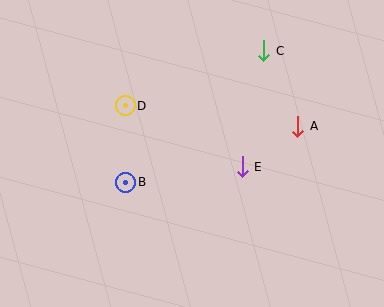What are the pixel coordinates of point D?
Point D is at (125, 106).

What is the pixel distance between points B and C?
The distance between B and C is 191 pixels.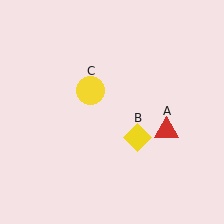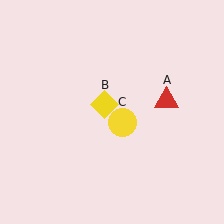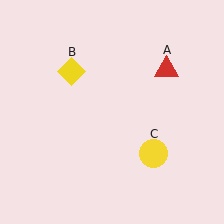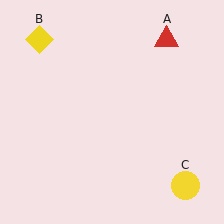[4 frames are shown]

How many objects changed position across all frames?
3 objects changed position: red triangle (object A), yellow diamond (object B), yellow circle (object C).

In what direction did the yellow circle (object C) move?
The yellow circle (object C) moved down and to the right.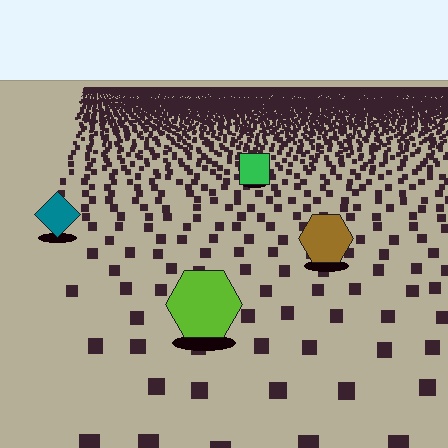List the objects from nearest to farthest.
From nearest to farthest: the lime hexagon, the brown hexagon, the teal diamond, the green square.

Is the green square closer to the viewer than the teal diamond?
No. The teal diamond is closer — you can tell from the texture gradient: the ground texture is coarser near it.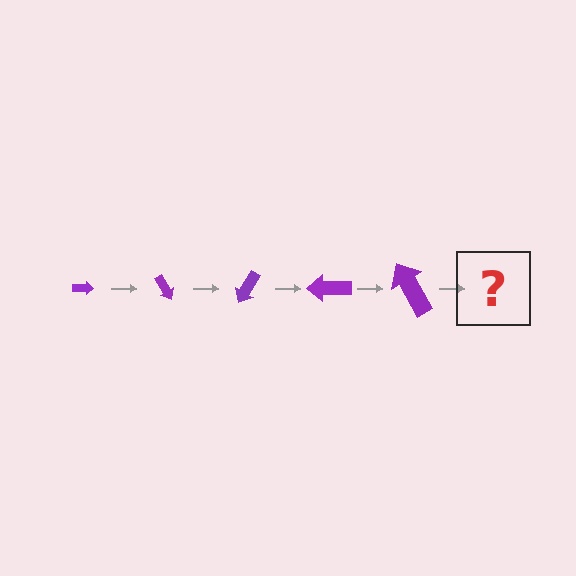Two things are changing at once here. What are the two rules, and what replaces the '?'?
The two rules are that the arrow grows larger each step and it rotates 60 degrees each step. The '?' should be an arrow, larger than the previous one and rotated 300 degrees from the start.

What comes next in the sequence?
The next element should be an arrow, larger than the previous one and rotated 300 degrees from the start.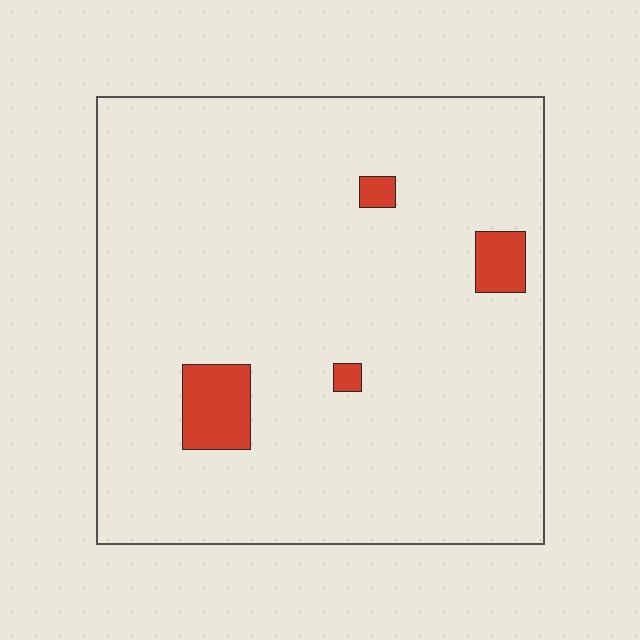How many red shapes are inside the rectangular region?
4.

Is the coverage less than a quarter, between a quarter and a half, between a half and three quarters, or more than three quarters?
Less than a quarter.